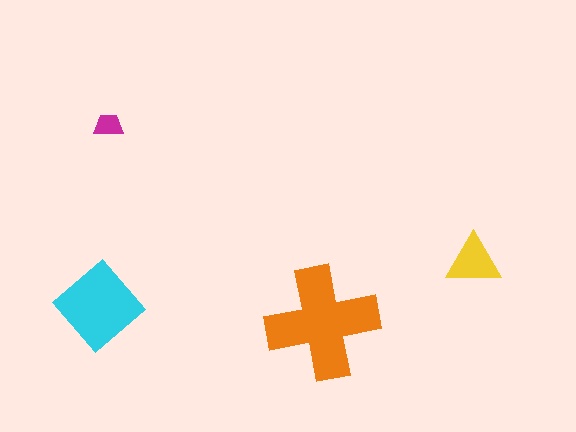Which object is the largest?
The orange cross.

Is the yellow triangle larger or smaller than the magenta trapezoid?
Larger.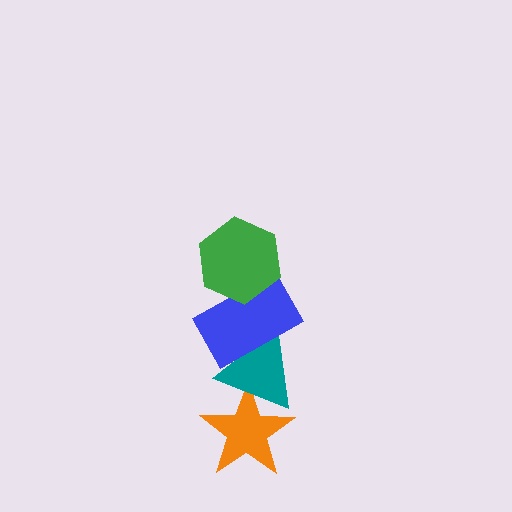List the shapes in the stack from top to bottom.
From top to bottom: the green hexagon, the blue rectangle, the teal triangle, the orange star.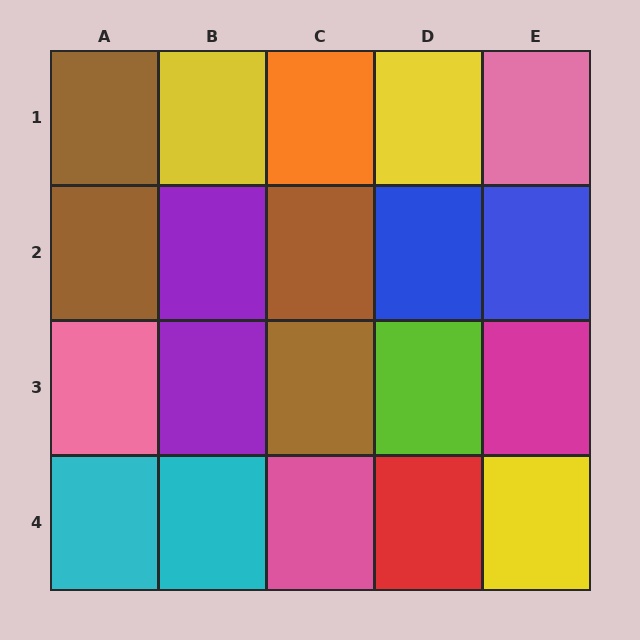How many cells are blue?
2 cells are blue.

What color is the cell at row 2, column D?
Blue.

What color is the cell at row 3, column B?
Purple.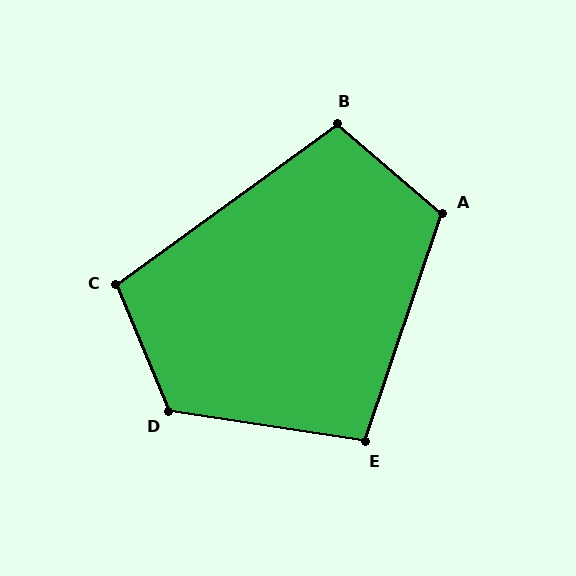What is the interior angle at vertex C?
Approximately 104 degrees (obtuse).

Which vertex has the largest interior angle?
D, at approximately 121 degrees.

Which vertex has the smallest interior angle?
E, at approximately 100 degrees.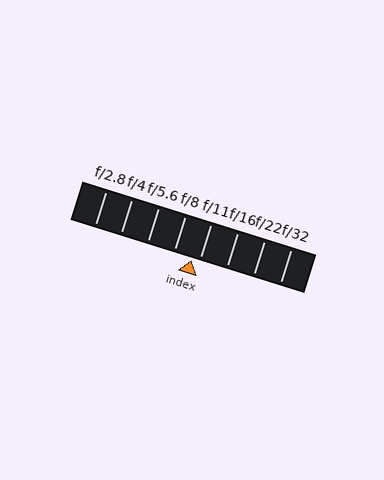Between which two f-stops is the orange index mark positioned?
The index mark is between f/8 and f/11.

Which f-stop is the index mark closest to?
The index mark is closest to f/11.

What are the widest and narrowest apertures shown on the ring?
The widest aperture shown is f/2.8 and the narrowest is f/32.